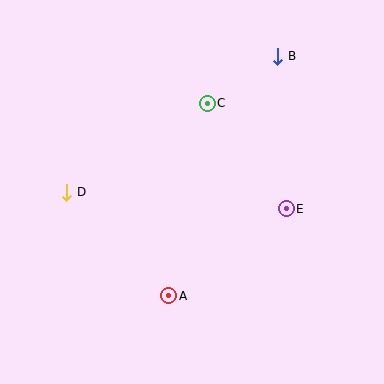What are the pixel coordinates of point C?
Point C is at (207, 103).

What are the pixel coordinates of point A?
Point A is at (169, 296).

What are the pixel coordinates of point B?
Point B is at (278, 56).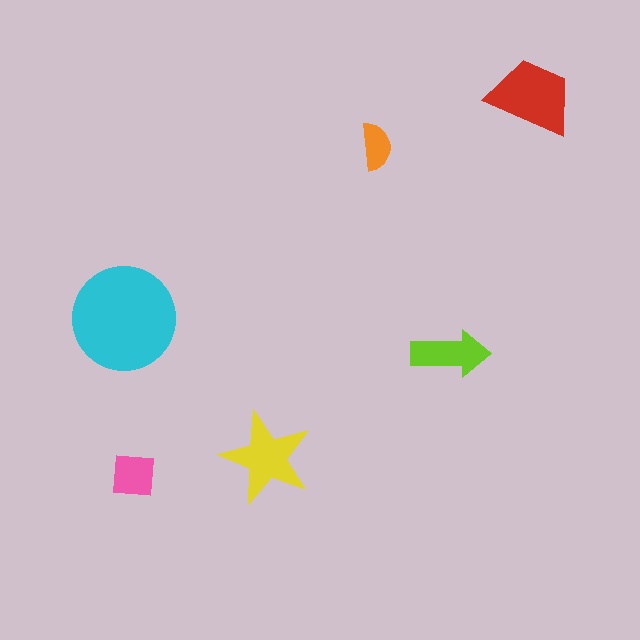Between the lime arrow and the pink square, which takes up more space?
The lime arrow.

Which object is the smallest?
The orange semicircle.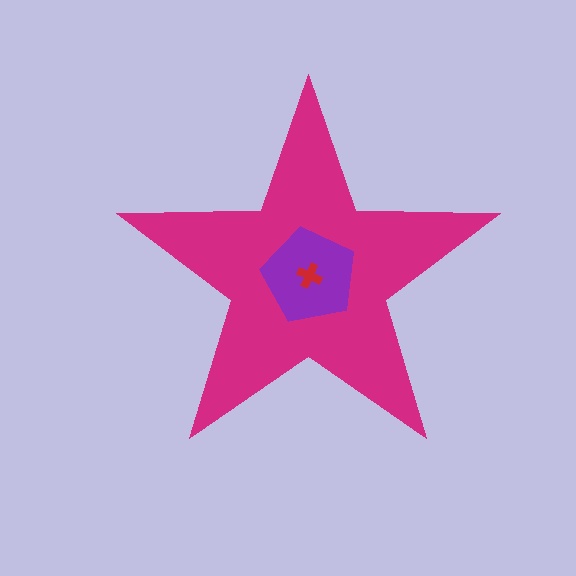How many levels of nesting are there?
3.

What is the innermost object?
The red cross.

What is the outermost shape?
The magenta star.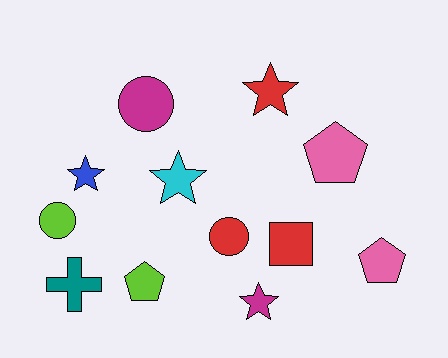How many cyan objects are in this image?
There is 1 cyan object.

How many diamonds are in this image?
There are no diamonds.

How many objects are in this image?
There are 12 objects.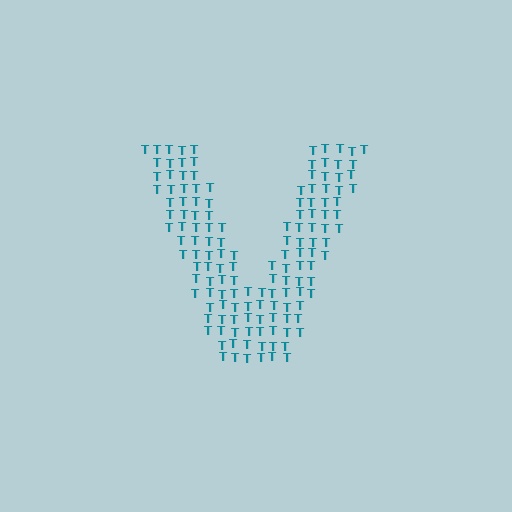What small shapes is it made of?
It is made of small letter T's.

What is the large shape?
The large shape is the letter V.